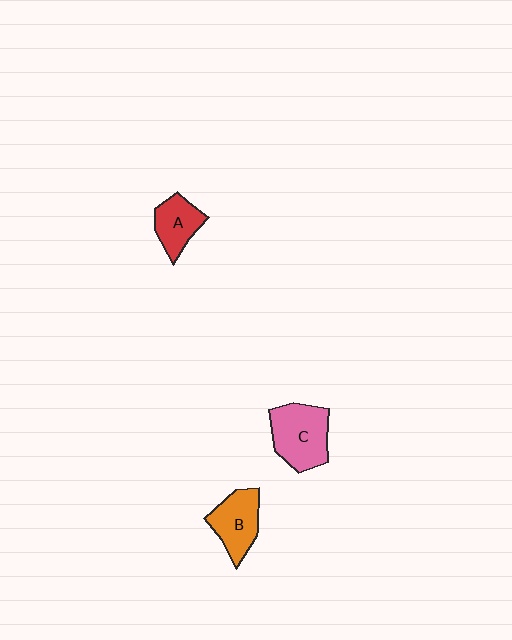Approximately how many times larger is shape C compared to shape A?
Approximately 1.6 times.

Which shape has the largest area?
Shape C (pink).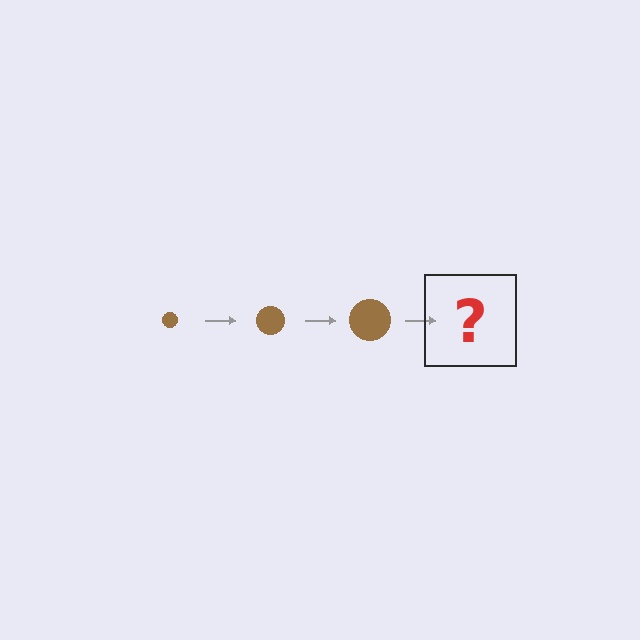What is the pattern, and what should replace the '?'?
The pattern is that the circle gets progressively larger each step. The '?' should be a brown circle, larger than the previous one.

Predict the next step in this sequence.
The next step is a brown circle, larger than the previous one.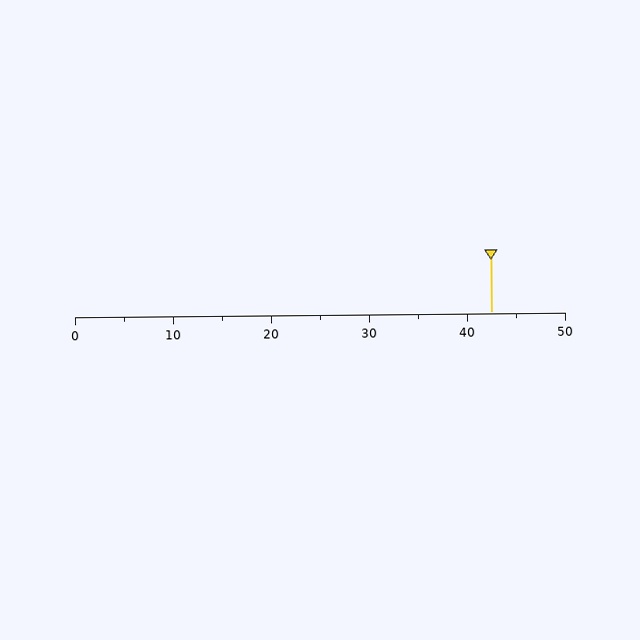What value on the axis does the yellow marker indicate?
The marker indicates approximately 42.5.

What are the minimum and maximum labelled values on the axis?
The axis runs from 0 to 50.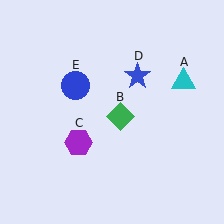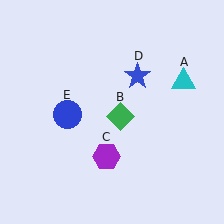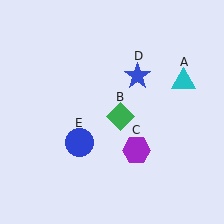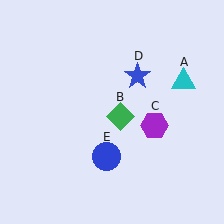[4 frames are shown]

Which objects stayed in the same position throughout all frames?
Cyan triangle (object A) and green diamond (object B) and blue star (object D) remained stationary.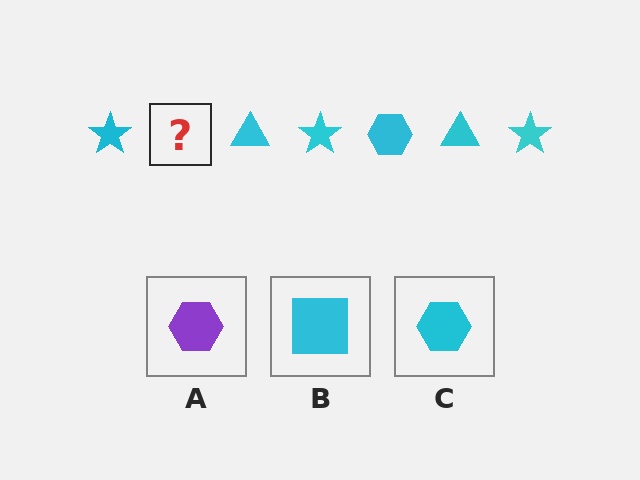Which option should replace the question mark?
Option C.